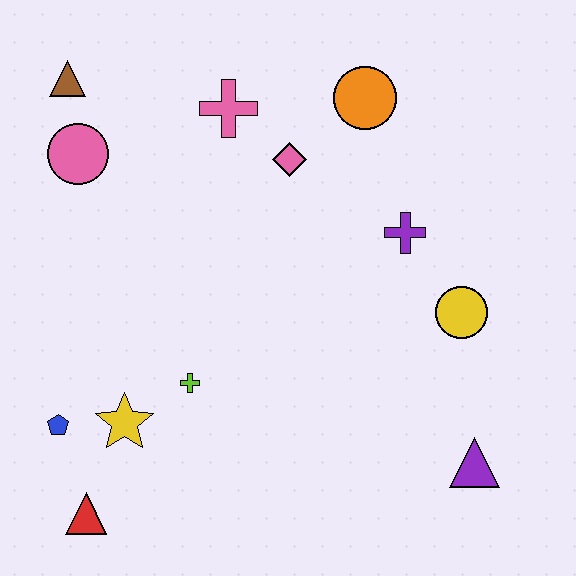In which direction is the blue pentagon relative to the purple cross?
The blue pentagon is to the left of the purple cross.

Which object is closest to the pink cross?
The pink diamond is closest to the pink cross.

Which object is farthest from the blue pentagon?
The orange circle is farthest from the blue pentagon.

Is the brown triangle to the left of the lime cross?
Yes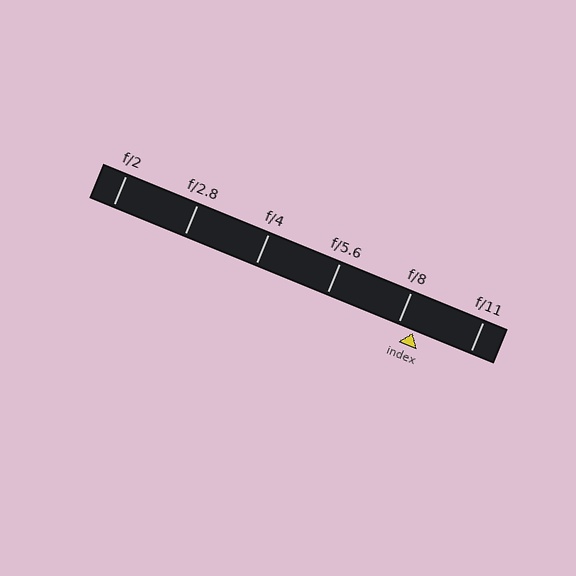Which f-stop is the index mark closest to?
The index mark is closest to f/8.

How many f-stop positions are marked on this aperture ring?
There are 6 f-stop positions marked.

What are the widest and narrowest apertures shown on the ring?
The widest aperture shown is f/2 and the narrowest is f/11.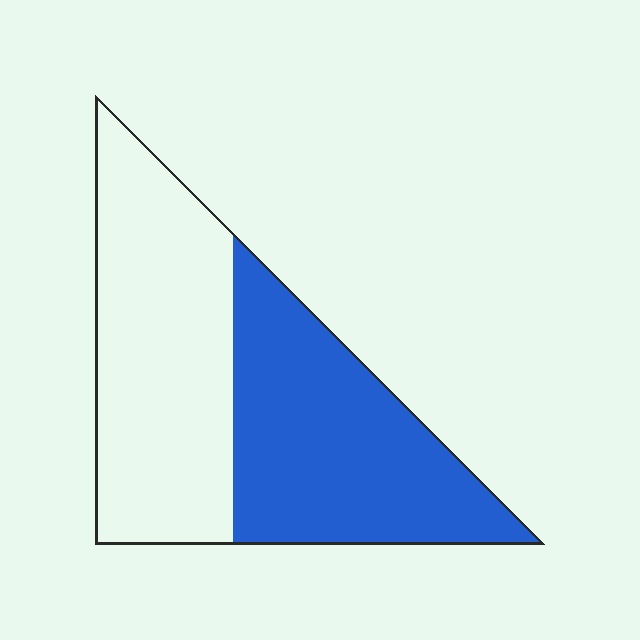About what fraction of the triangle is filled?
About one half (1/2).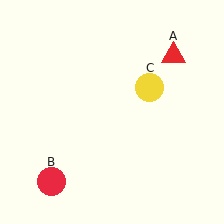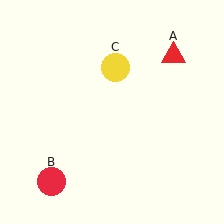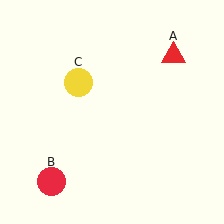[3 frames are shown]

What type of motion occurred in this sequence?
The yellow circle (object C) rotated counterclockwise around the center of the scene.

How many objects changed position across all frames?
1 object changed position: yellow circle (object C).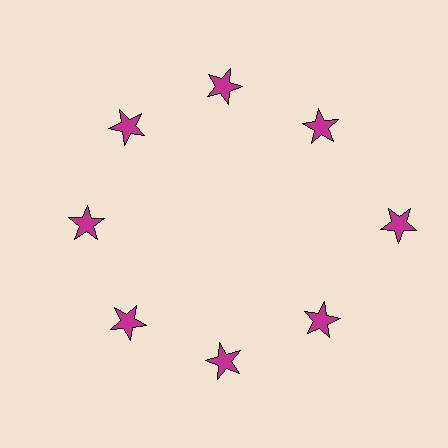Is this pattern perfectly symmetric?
No. The 8 magenta stars are arranged in a ring, but one element near the 3 o'clock position is pushed outward from the center, breaking the 8-fold rotational symmetry.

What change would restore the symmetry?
The symmetry would be restored by moving it inward, back onto the ring so that all 8 stars sit at equal angles and equal distance from the center.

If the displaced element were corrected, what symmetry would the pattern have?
It would have 8-fold rotational symmetry — the pattern would map onto itself every 45 degrees.